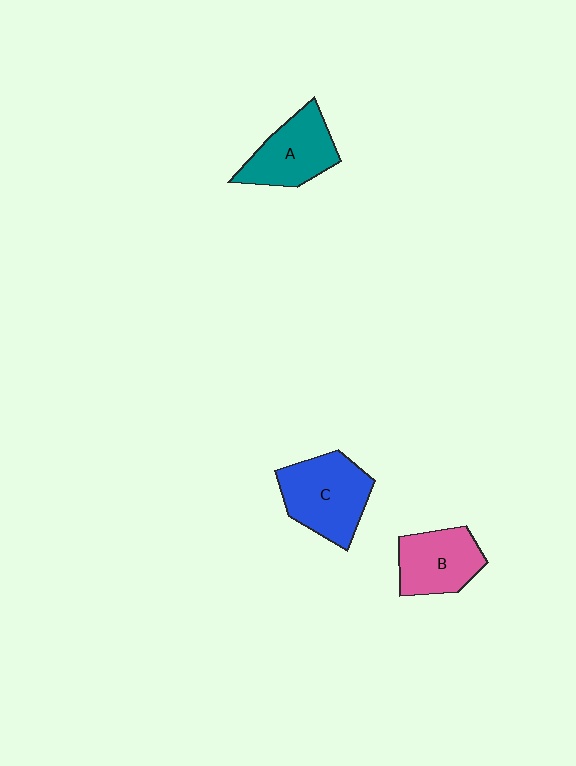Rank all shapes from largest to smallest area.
From largest to smallest: C (blue), A (teal), B (pink).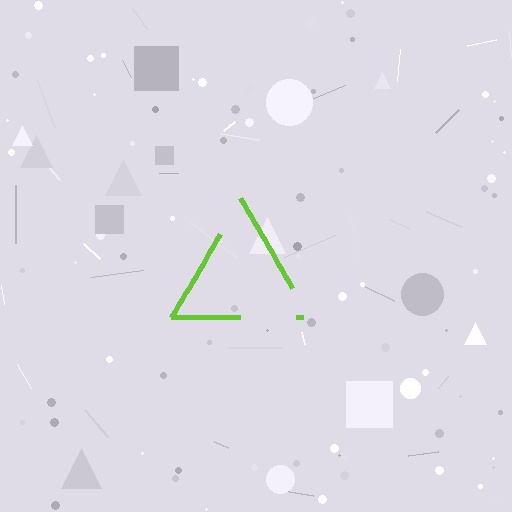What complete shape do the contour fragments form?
The contour fragments form a triangle.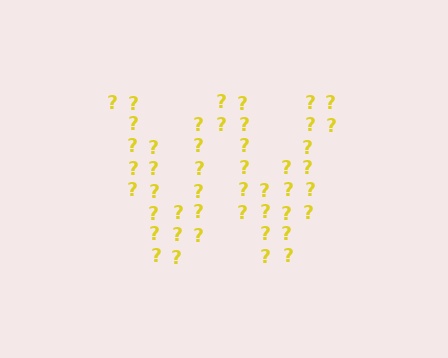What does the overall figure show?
The overall figure shows the letter W.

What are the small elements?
The small elements are question marks.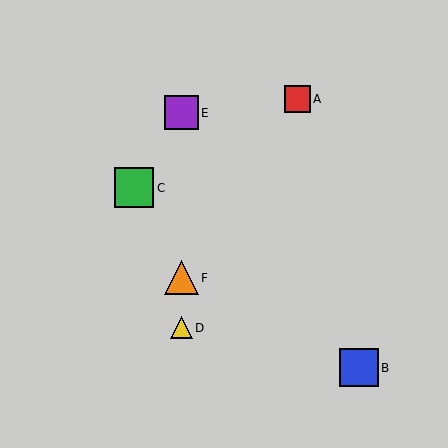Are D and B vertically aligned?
No, D is at x≈181 and B is at x≈359.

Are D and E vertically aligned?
Yes, both are at x≈181.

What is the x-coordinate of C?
Object C is at x≈134.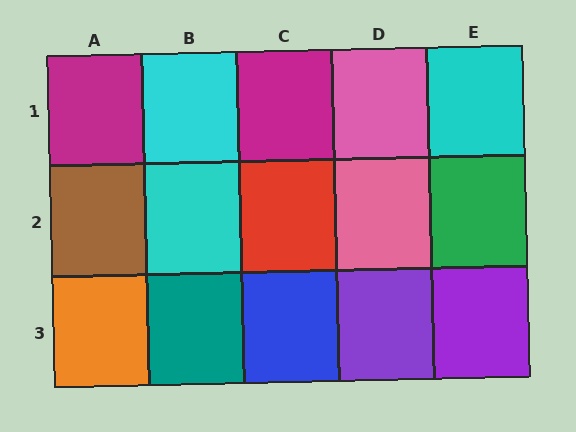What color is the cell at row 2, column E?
Green.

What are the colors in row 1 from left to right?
Magenta, cyan, magenta, pink, cyan.